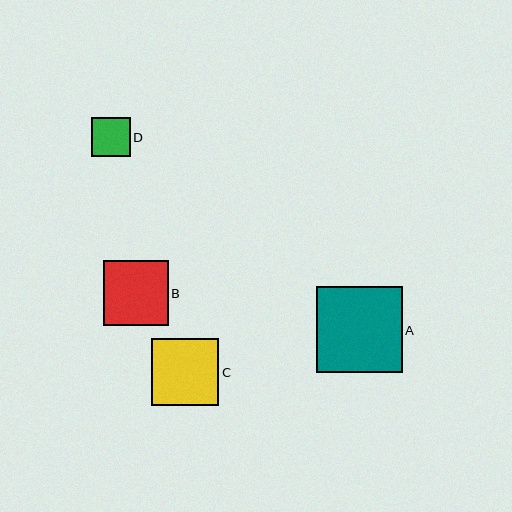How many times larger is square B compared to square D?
Square B is approximately 1.7 times the size of square D.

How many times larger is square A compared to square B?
Square A is approximately 1.3 times the size of square B.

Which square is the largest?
Square A is the largest with a size of approximately 86 pixels.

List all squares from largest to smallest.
From largest to smallest: A, C, B, D.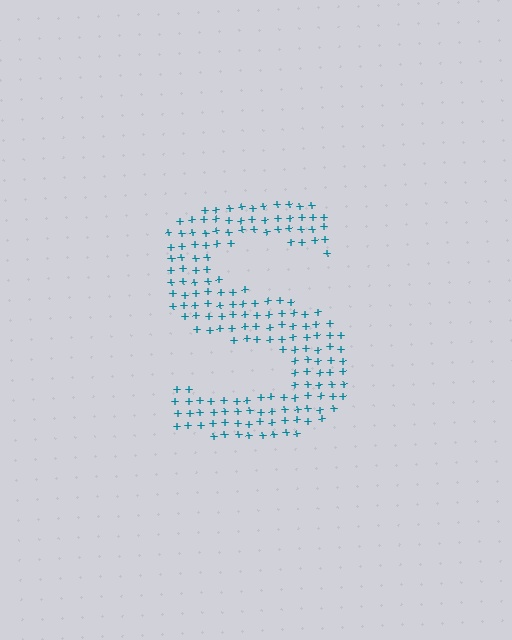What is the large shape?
The large shape is the letter S.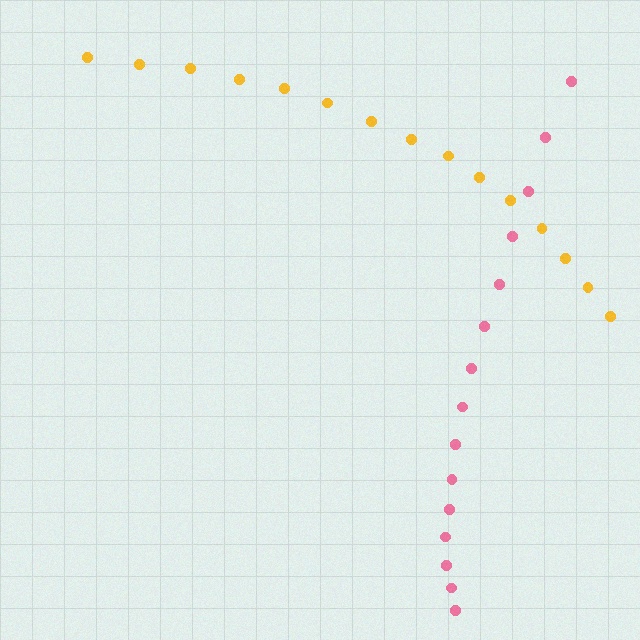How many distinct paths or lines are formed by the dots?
There are 2 distinct paths.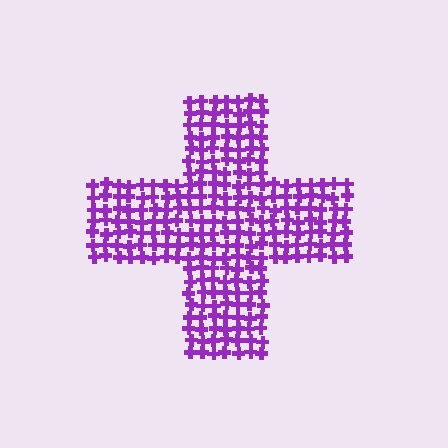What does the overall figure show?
The overall figure shows a cross.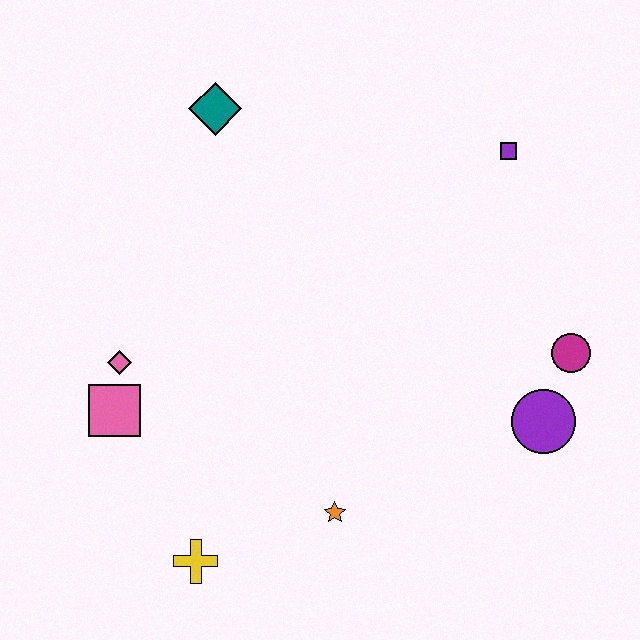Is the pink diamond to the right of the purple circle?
No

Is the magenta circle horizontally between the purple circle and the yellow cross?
No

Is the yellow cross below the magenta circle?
Yes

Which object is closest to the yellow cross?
The orange star is closest to the yellow cross.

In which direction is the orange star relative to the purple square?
The orange star is below the purple square.